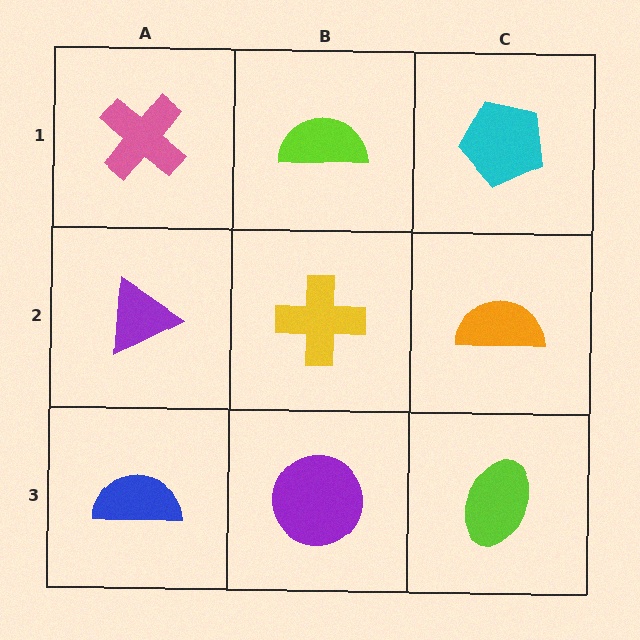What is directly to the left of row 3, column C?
A purple circle.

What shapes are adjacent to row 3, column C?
An orange semicircle (row 2, column C), a purple circle (row 3, column B).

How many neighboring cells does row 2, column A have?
3.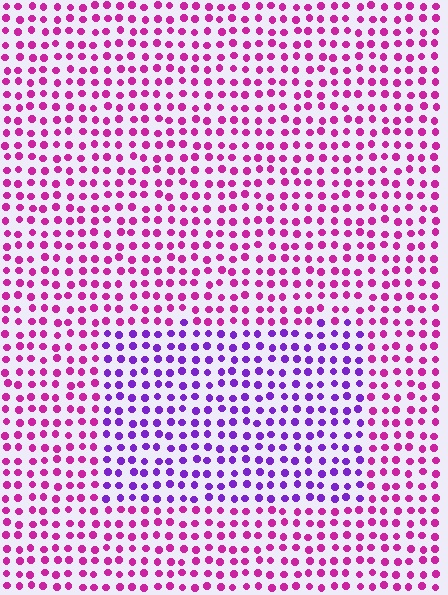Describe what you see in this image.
The image is filled with small magenta elements in a uniform arrangement. A rectangle-shaped region is visible where the elements are tinted to a slightly different hue, forming a subtle color boundary.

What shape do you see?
I see a rectangle.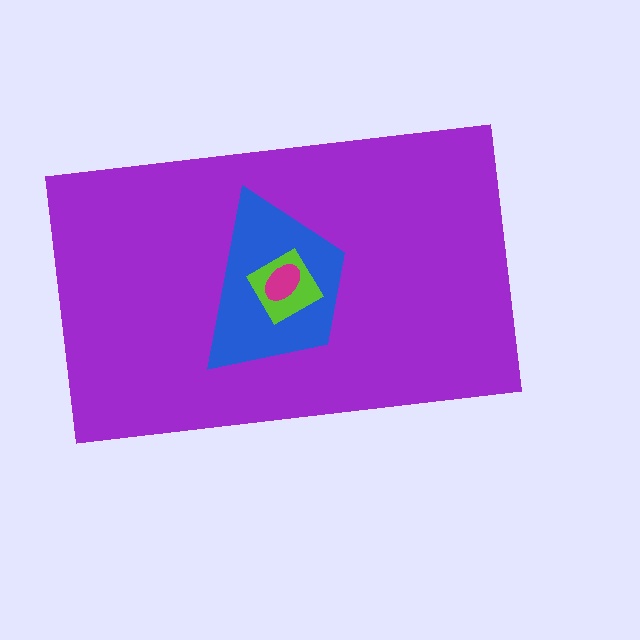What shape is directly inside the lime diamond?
The magenta ellipse.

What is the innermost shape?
The magenta ellipse.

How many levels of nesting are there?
4.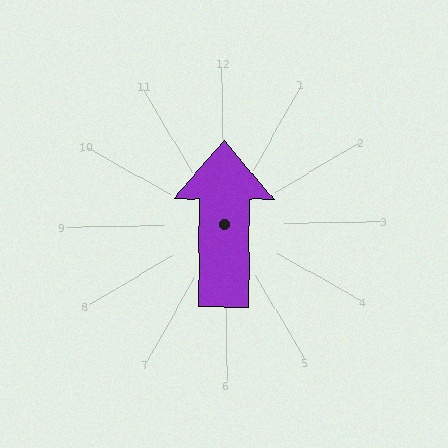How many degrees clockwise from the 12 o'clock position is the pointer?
Approximately 1 degrees.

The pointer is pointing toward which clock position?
Roughly 12 o'clock.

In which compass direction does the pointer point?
North.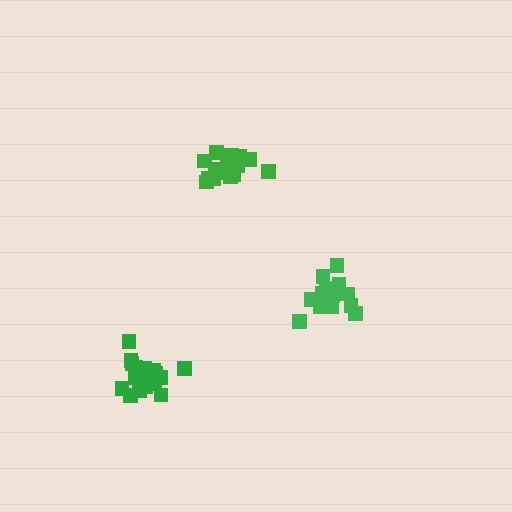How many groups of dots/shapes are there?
There are 3 groups.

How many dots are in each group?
Group 1: 18 dots, Group 2: 16 dots, Group 3: 21 dots (55 total).